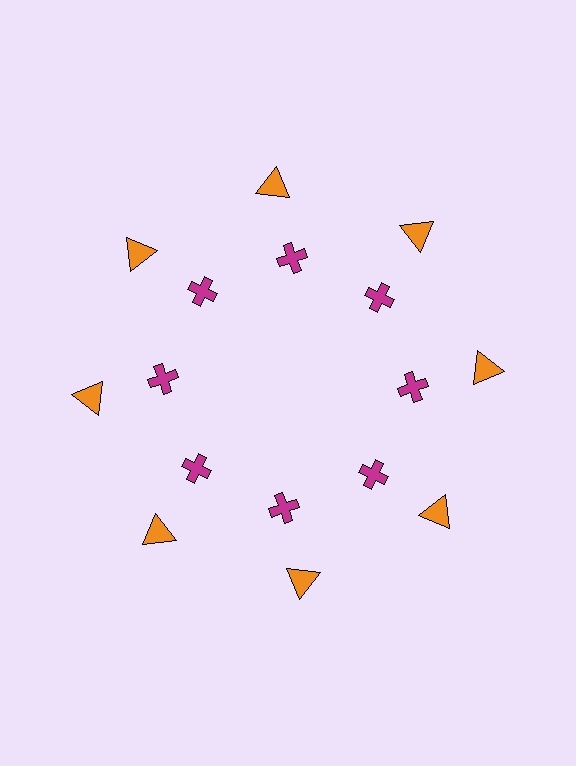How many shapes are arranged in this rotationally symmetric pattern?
There are 16 shapes, arranged in 8 groups of 2.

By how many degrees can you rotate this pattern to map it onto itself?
The pattern maps onto itself every 45 degrees of rotation.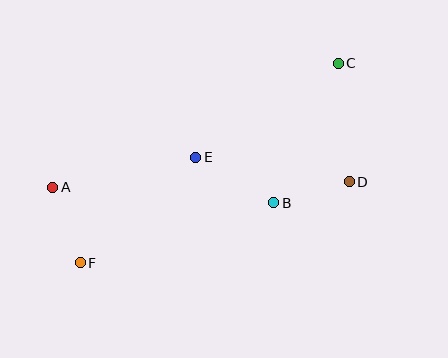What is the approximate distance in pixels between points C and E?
The distance between C and E is approximately 171 pixels.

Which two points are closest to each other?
Points B and D are closest to each other.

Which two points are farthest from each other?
Points C and F are farthest from each other.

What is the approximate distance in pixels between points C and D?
The distance between C and D is approximately 119 pixels.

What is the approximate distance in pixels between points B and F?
The distance between B and F is approximately 203 pixels.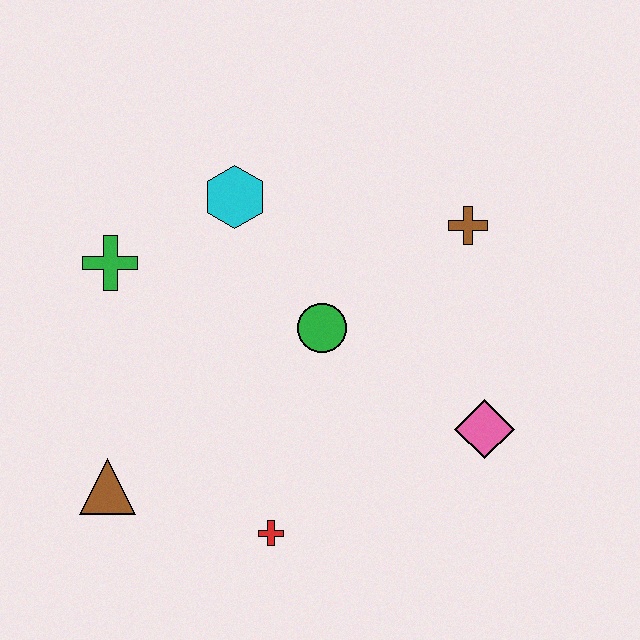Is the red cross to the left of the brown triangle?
No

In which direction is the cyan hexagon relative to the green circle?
The cyan hexagon is above the green circle.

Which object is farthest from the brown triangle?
The brown cross is farthest from the brown triangle.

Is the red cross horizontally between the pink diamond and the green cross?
Yes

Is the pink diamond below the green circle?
Yes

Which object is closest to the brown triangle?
The red cross is closest to the brown triangle.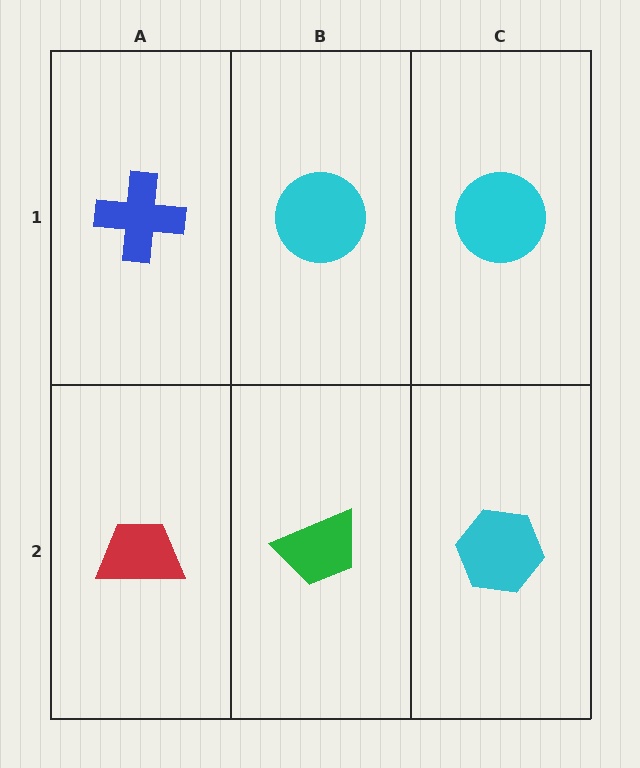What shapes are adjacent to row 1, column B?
A green trapezoid (row 2, column B), a blue cross (row 1, column A), a cyan circle (row 1, column C).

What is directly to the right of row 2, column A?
A green trapezoid.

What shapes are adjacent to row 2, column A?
A blue cross (row 1, column A), a green trapezoid (row 2, column B).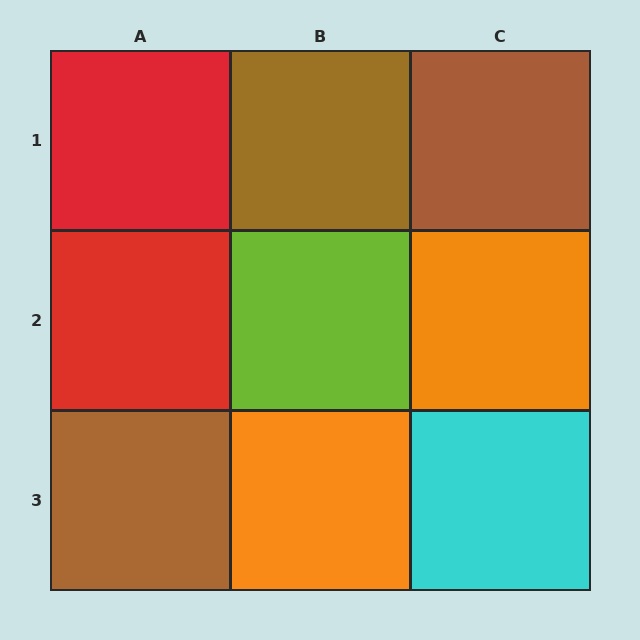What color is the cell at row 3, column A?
Brown.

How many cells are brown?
3 cells are brown.